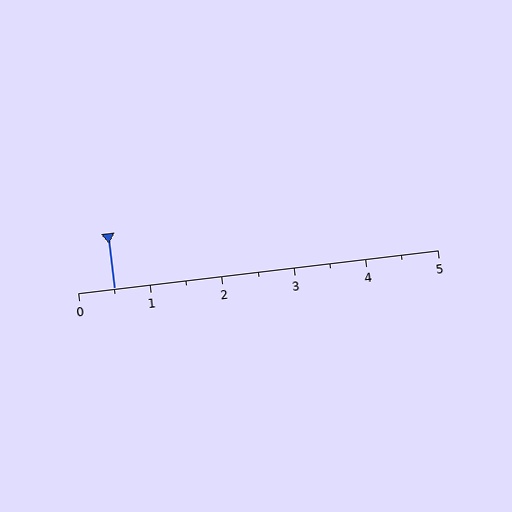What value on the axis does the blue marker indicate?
The marker indicates approximately 0.5.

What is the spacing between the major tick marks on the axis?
The major ticks are spaced 1 apart.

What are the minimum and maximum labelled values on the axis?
The axis runs from 0 to 5.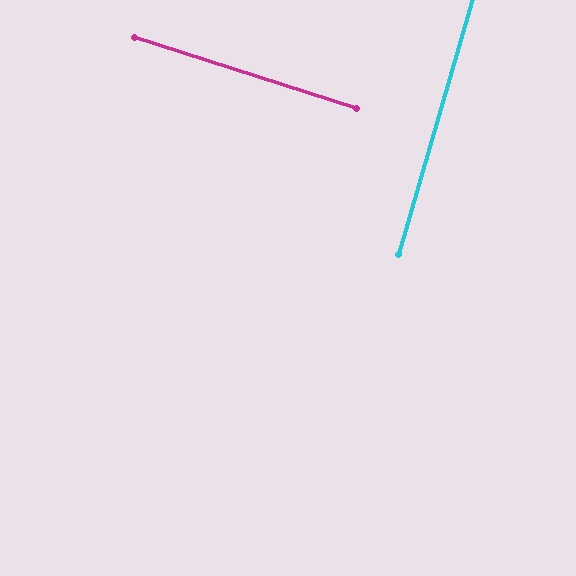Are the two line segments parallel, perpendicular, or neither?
Perpendicular — they meet at approximately 88°.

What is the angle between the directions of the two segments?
Approximately 88 degrees.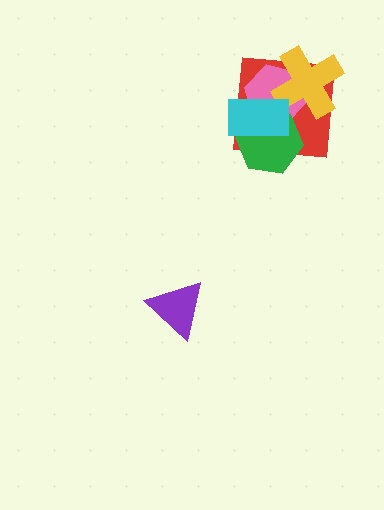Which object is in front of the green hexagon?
The cyan rectangle is in front of the green hexagon.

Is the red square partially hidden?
Yes, it is partially covered by another shape.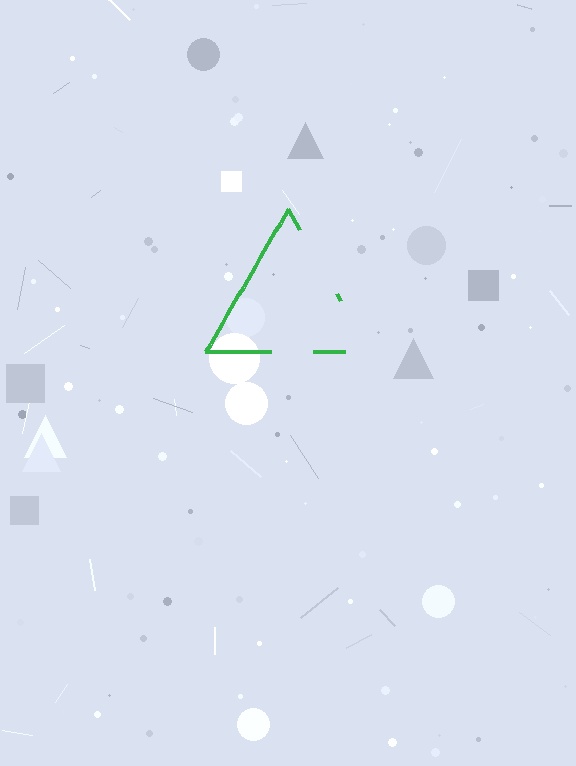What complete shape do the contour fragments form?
The contour fragments form a triangle.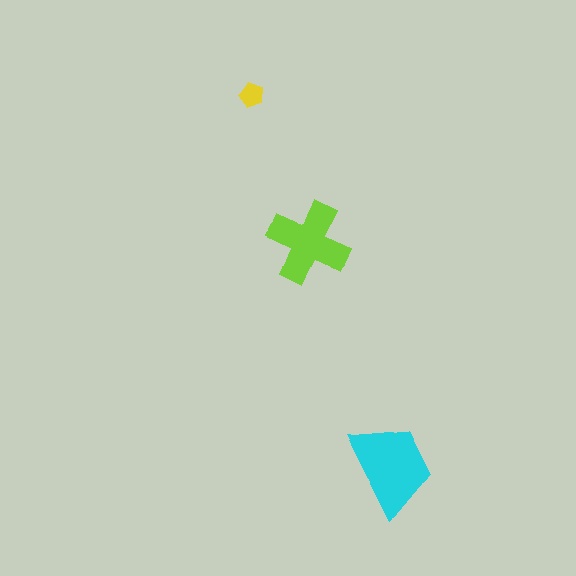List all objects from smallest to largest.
The yellow pentagon, the lime cross, the cyan trapezoid.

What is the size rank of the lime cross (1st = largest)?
2nd.